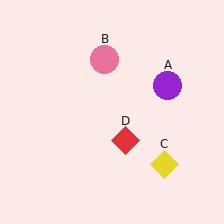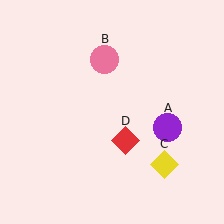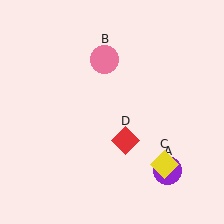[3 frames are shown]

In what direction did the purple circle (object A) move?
The purple circle (object A) moved down.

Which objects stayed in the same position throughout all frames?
Pink circle (object B) and yellow diamond (object C) and red diamond (object D) remained stationary.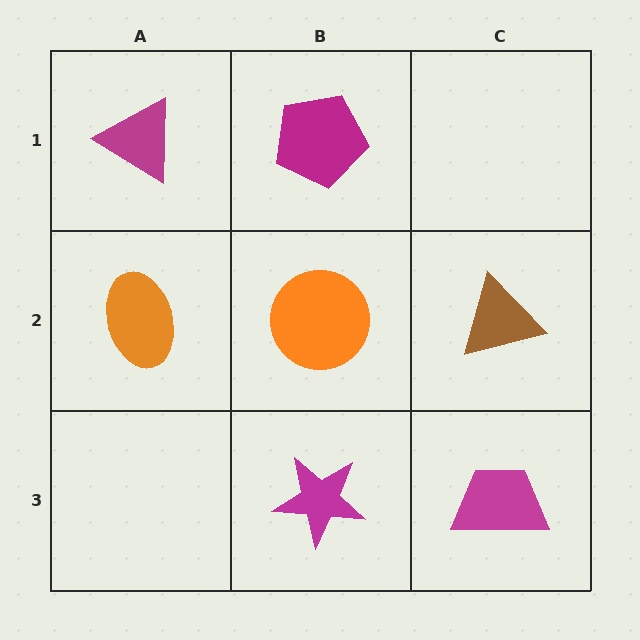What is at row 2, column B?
An orange circle.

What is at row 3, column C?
A magenta trapezoid.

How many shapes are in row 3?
2 shapes.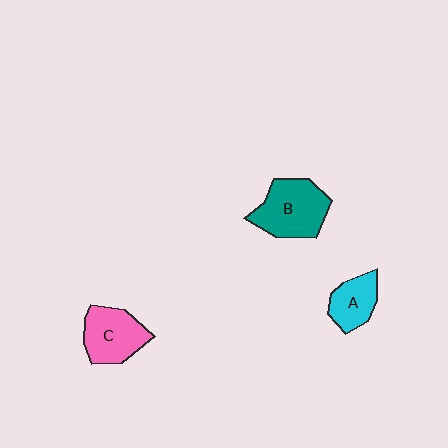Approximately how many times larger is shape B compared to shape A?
Approximately 1.7 times.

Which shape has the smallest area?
Shape A (cyan).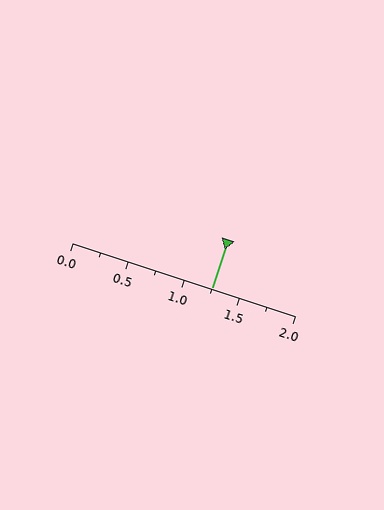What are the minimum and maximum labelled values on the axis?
The axis runs from 0.0 to 2.0.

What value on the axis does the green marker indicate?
The marker indicates approximately 1.25.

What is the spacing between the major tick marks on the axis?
The major ticks are spaced 0.5 apart.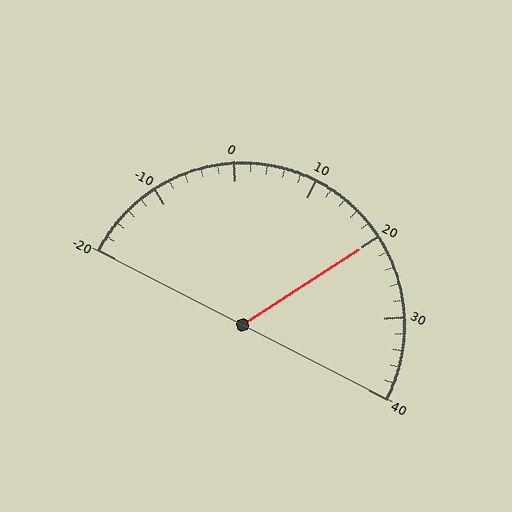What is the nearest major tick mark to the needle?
The nearest major tick mark is 20.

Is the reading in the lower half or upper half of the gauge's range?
The reading is in the upper half of the range (-20 to 40).